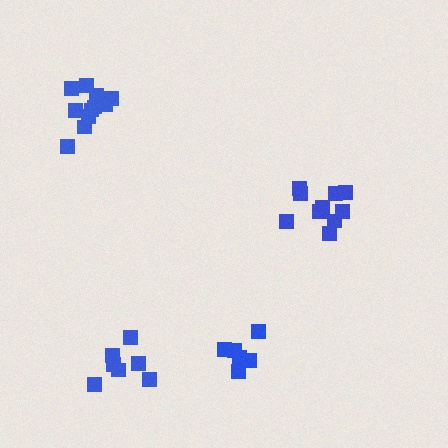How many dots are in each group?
Group 1: 11 dots, Group 2: 7 dots, Group 3: 6 dots, Group 4: 11 dots (35 total).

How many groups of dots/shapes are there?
There are 4 groups.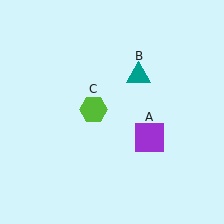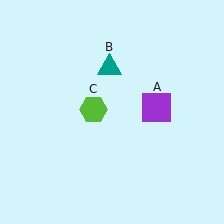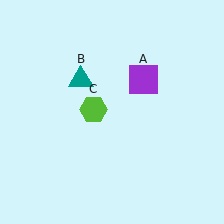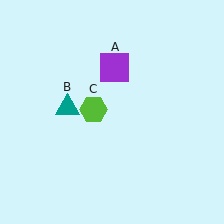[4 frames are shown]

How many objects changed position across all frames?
2 objects changed position: purple square (object A), teal triangle (object B).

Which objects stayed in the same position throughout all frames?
Lime hexagon (object C) remained stationary.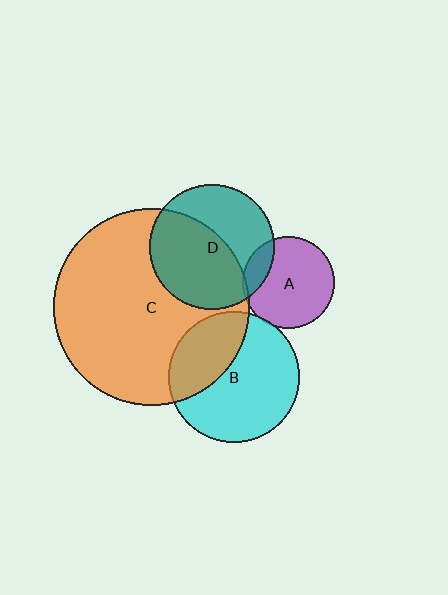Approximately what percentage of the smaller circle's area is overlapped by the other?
Approximately 5%.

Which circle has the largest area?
Circle C (orange).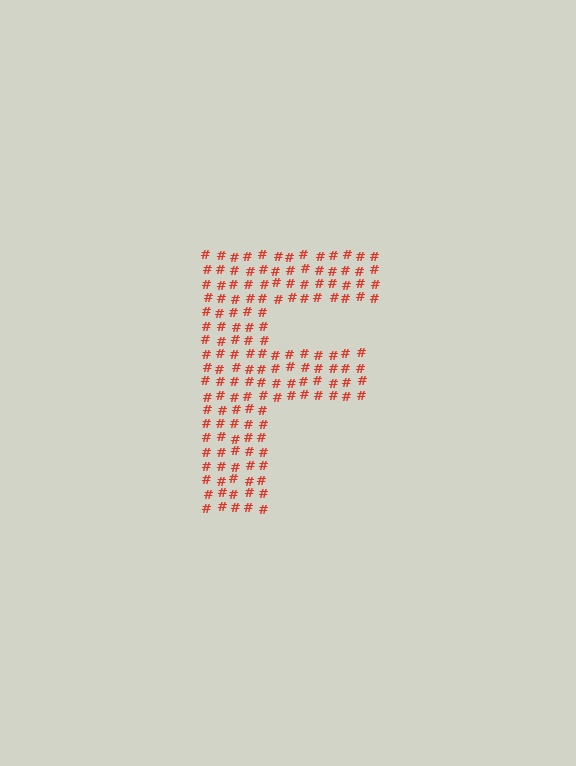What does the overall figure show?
The overall figure shows the letter F.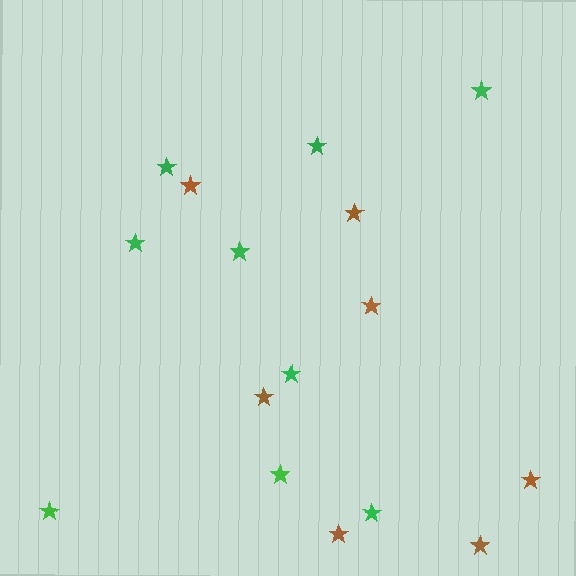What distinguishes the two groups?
There are 2 groups: one group of green stars (9) and one group of brown stars (7).